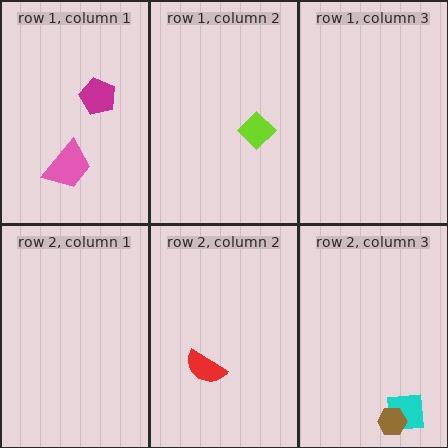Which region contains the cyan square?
The row 2, column 3 region.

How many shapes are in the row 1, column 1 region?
2.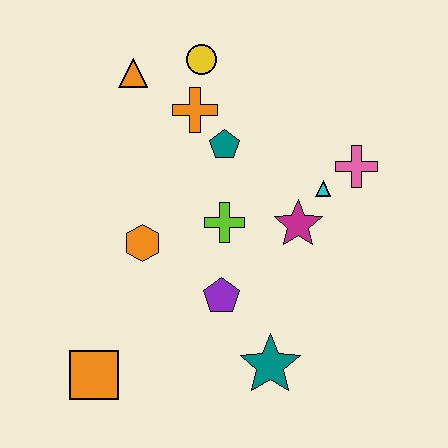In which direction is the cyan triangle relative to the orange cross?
The cyan triangle is to the right of the orange cross.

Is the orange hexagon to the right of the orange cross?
No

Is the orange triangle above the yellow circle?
No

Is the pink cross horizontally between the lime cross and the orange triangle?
No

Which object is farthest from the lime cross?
The orange square is farthest from the lime cross.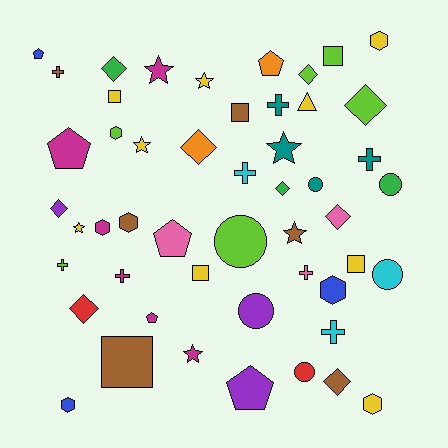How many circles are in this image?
There are 6 circles.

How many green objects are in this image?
There are 3 green objects.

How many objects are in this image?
There are 50 objects.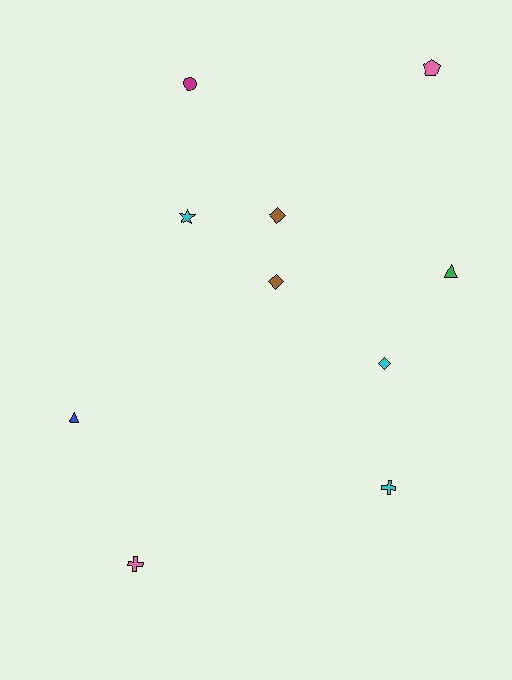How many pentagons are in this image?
There is 1 pentagon.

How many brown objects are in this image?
There are 2 brown objects.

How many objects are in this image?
There are 10 objects.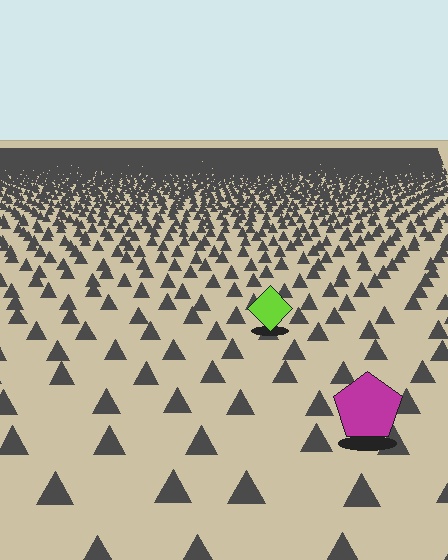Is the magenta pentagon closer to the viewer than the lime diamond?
Yes. The magenta pentagon is closer — you can tell from the texture gradient: the ground texture is coarser near it.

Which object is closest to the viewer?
The magenta pentagon is closest. The texture marks near it are larger and more spread out.